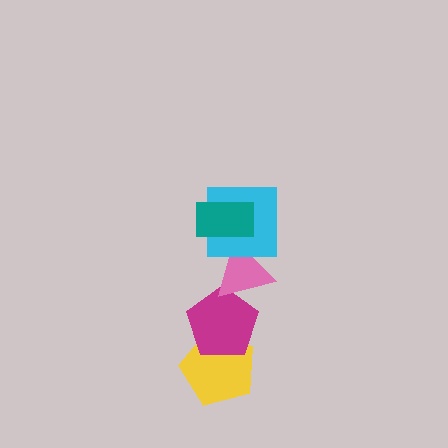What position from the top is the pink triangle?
The pink triangle is 3rd from the top.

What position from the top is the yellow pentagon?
The yellow pentagon is 5th from the top.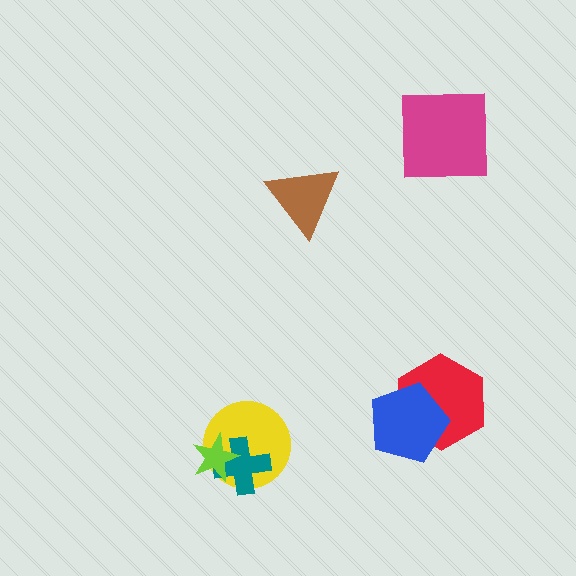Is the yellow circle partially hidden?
Yes, it is partially covered by another shape.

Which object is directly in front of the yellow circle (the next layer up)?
The teal cross is directly in front of the yellow circle.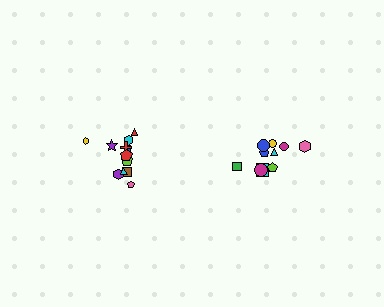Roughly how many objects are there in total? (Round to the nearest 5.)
Roughly 20 objects in total.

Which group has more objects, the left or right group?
The left group.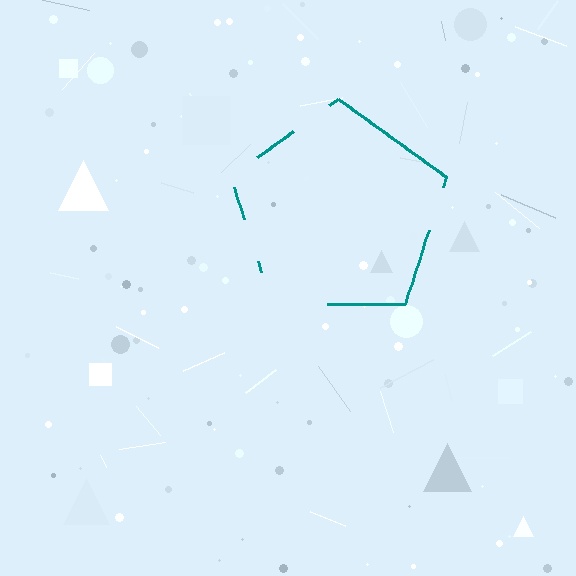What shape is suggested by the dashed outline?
The dashed outline suggests a pentagon.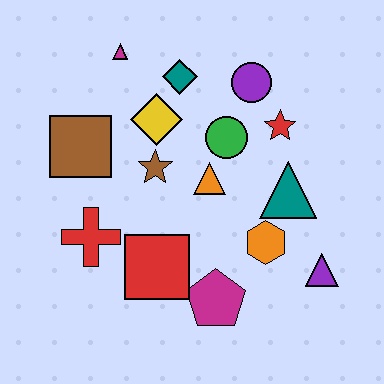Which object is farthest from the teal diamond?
The purple triangle is farthest from the teal diamond.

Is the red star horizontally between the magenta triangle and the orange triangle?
No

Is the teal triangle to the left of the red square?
No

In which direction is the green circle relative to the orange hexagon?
The green circle is above the orange hexagon.